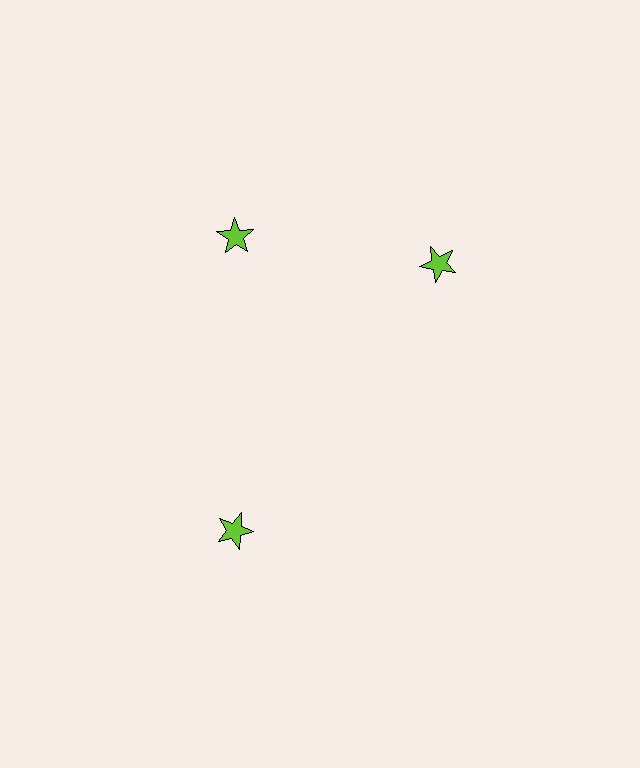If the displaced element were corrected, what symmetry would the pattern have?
It would have 3-fold rotational symmetry — the pattern would map onto itself every 120 degrees.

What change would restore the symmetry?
The symmetry would be restored by rotating it back into even spacing with its neighbors so that all 3 stars sit at equal angles and equal distance from the center.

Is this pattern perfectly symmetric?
No. The 3 lime stars are arranged in a ring, but one element near the 3 o'clock position is rotated out of alignment along the ring, breaking the 3-fold rotational symmetry.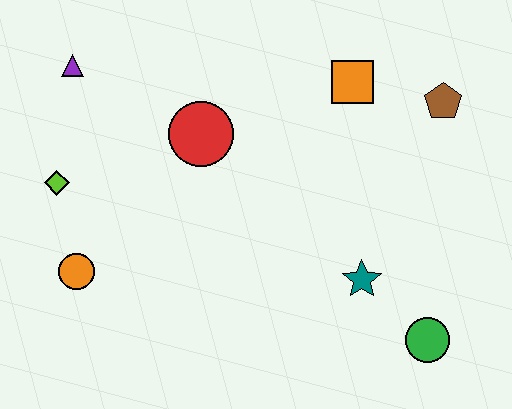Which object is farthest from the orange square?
The orange circle is farthest from the orange square.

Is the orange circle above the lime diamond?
No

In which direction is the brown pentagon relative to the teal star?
The brown pentagon is above the teal star.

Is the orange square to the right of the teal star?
No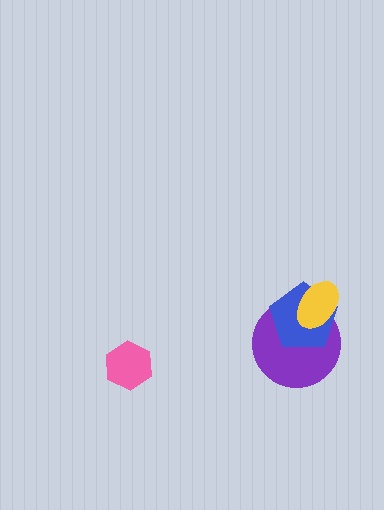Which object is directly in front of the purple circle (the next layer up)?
The blue pentagon is directly in front of the purple circle.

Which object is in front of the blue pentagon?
The yellow ellipse is in front of the blue pentagon.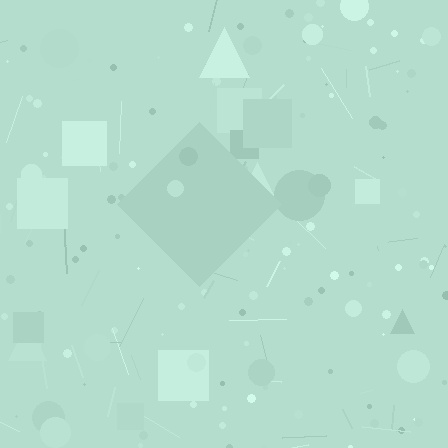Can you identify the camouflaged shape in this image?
The camouflaged shape is a diamond.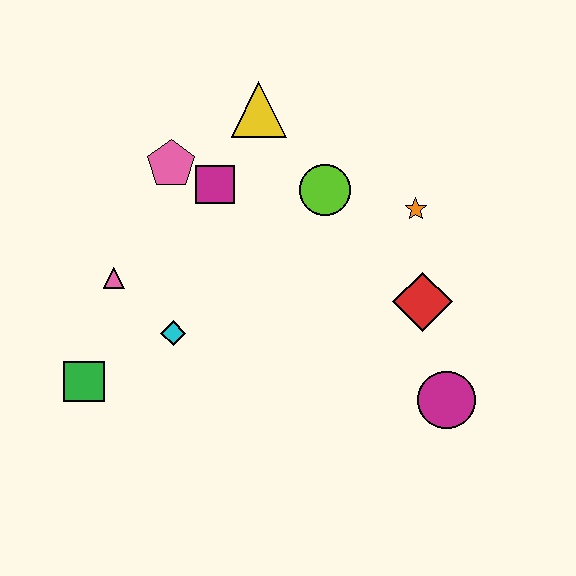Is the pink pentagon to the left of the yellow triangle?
Yes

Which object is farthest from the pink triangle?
The magenta circle is farthest from the pink triangle.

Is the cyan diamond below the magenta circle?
No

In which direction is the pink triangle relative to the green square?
The pink triangle is above the green square.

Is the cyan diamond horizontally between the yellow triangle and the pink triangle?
Yes